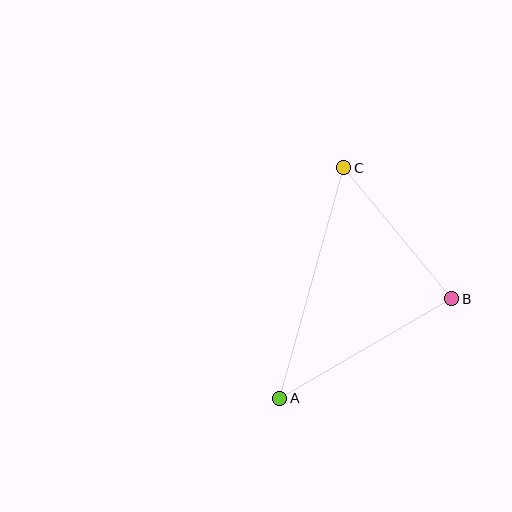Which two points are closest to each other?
Points B and C are closest to each other.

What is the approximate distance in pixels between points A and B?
The distance between A and B is approximately 199 pixels.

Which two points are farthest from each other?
Points A and C are farthest from each other.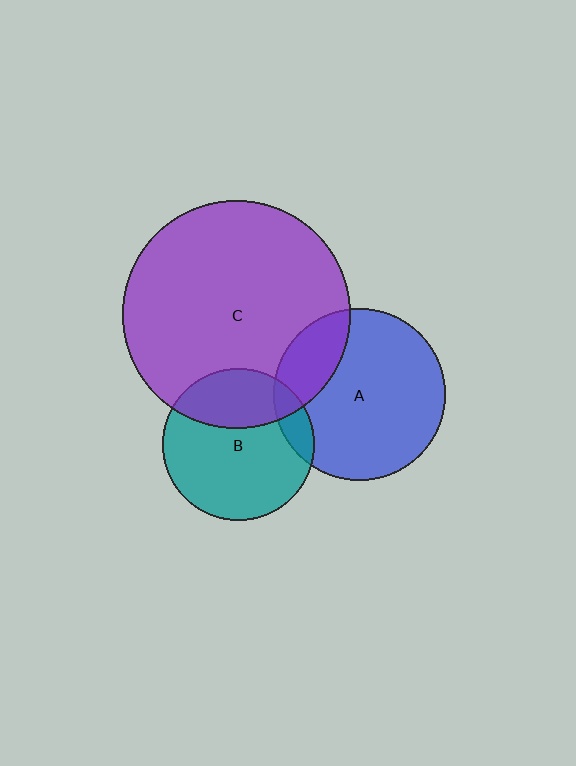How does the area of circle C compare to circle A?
Approximately 1.8 times.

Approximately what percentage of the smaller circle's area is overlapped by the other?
Approximately 20%.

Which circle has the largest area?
Circle C (purple).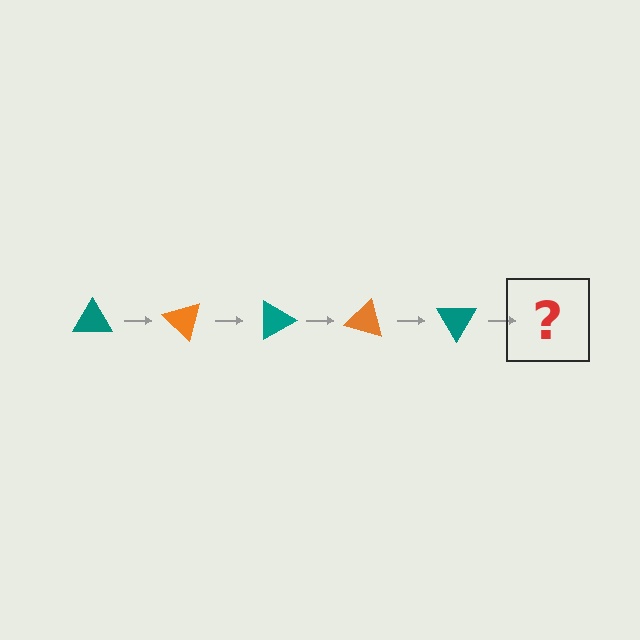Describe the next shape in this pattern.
It should be an orange triangle, rotated 225 degrees from the start.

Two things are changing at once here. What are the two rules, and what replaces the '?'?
The two rules are that it rotates 45 degrees each step and the color cycles through teal and orange. The '?' should be an orange triangle, rotated 225 degrees from the start.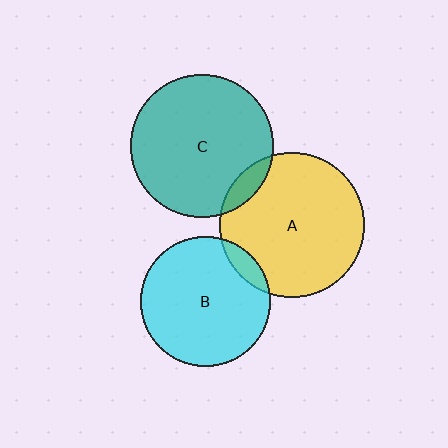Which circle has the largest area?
Circle A (yellow).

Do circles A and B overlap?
Yes.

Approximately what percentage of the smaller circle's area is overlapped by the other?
Approximately 10%.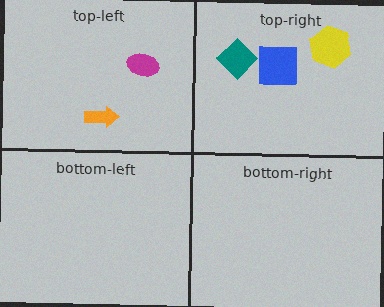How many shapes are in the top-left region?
2.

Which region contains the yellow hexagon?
The top-right region.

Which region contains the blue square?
The top-right region.